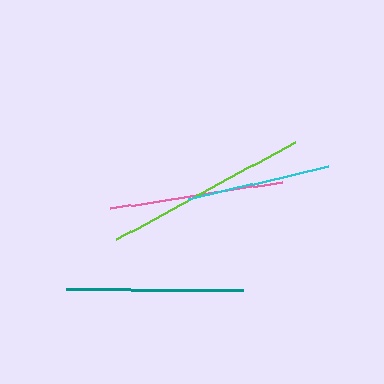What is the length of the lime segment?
The lime segment is approximately 204 pixels long.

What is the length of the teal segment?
The teal segment is approximately 177 pixels long.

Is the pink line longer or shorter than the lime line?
The lime line is longer than the pink line.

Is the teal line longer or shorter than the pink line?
The teal line is longer than the pink line.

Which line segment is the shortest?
The cyan line is the shortest at approximately 144 pixels.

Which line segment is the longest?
The lime line is the longest at approximately 204 pixels.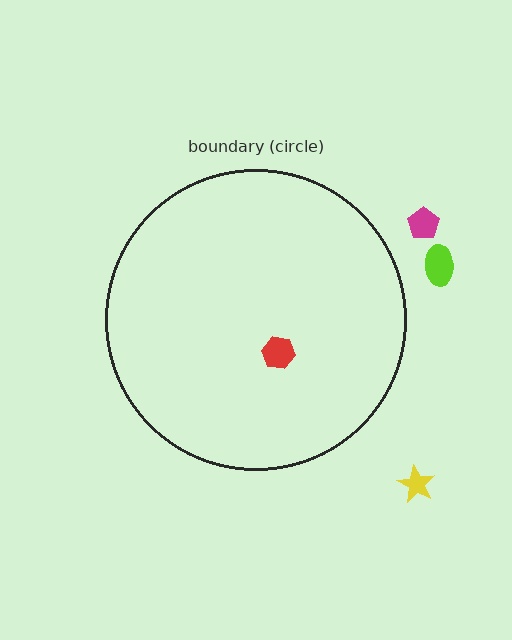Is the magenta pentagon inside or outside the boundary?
Outside.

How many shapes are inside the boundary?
1 inside, 3 outside.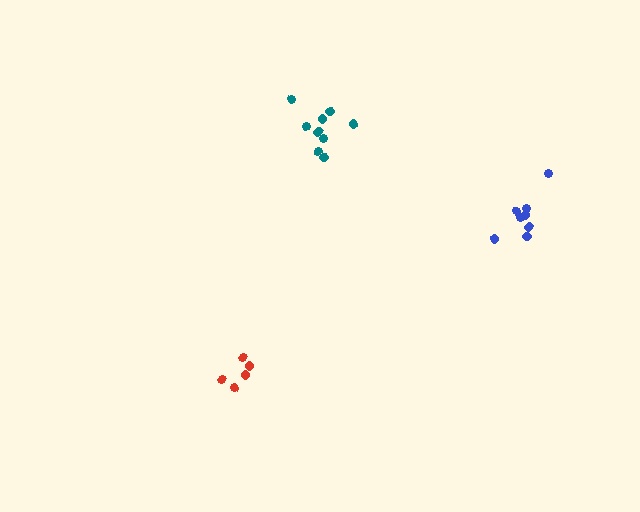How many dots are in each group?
Group 1: 8 dots, Group 2: 5 dots, Group 3: 10 dots (23 total).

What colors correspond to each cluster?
The clusters are colored: blue, red, teal.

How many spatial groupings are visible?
There are 3 spatial groupings.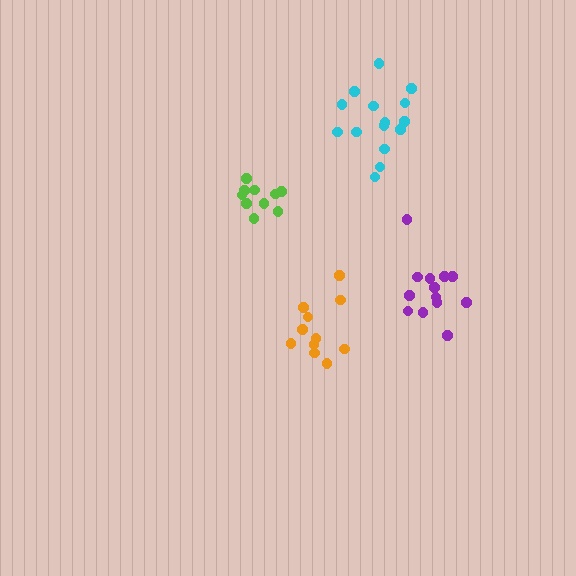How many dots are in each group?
Group 1: 15 dots, Group 2: 11 dots, Group 3: 13 dots, Group 4: 10 dots (49 total).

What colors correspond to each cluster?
The clusters are colored: cyan, orange, purple, lime.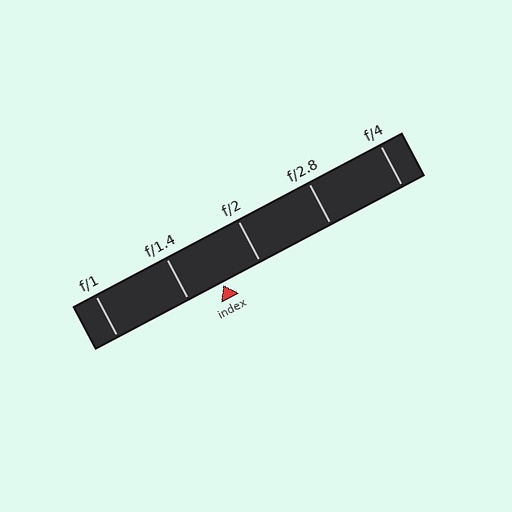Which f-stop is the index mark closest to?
The index mark is closest to f/1.4.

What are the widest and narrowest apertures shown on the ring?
The widest aperture shown is f/1 and the narrowest is f/4.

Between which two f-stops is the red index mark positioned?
The index mark is between f/1.4 and f/2.